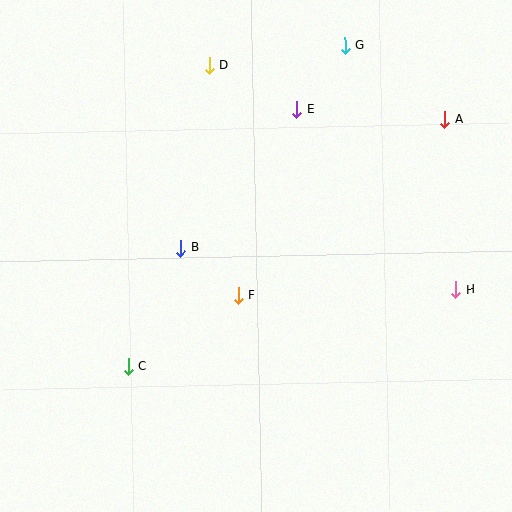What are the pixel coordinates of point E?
Point E is at (296, 110).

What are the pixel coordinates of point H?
Point H is at (455, 290).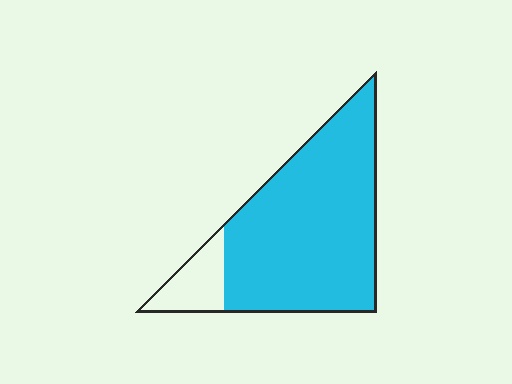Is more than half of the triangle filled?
Yes.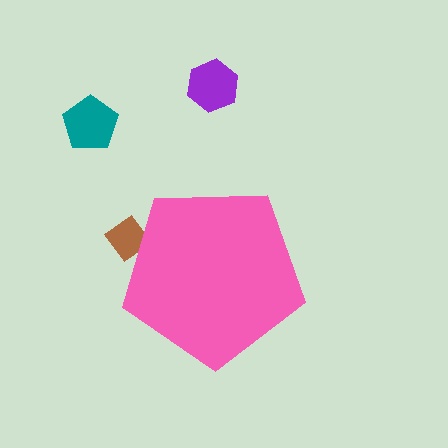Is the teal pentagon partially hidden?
No, the teal pentagon is fully visible.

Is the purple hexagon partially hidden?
No, the purple hexagon is fully visible.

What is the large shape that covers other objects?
A pink pentagon.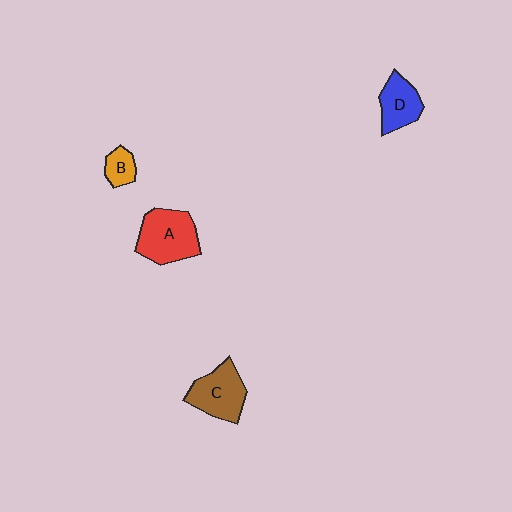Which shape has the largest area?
Shape A (red).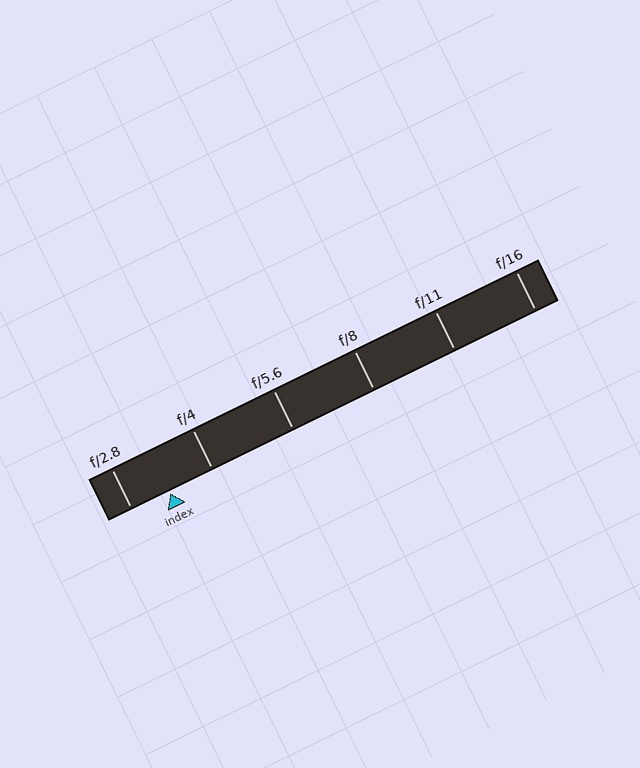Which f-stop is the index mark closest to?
The index mark is closest to f/2.8.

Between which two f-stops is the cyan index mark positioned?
The index mark is between f/2.8 and f/4.